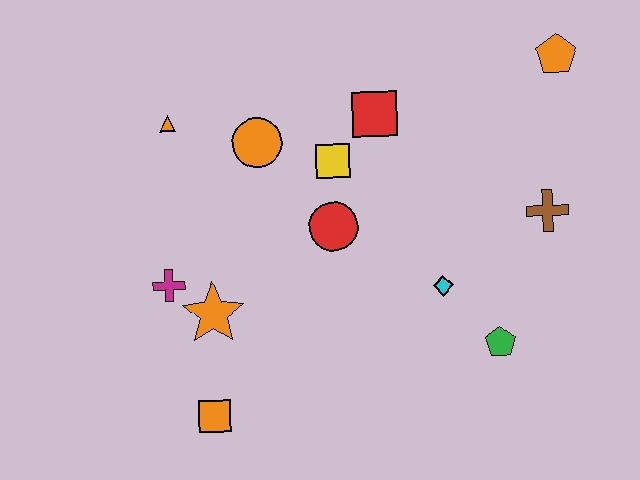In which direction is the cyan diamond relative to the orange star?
The cyan diamond is to the right of the orange star.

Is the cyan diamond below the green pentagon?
No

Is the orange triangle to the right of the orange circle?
No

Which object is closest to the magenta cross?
The orange star is closest to the magenta cross.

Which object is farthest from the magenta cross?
The orange pentagon is farthest from the magenta cross.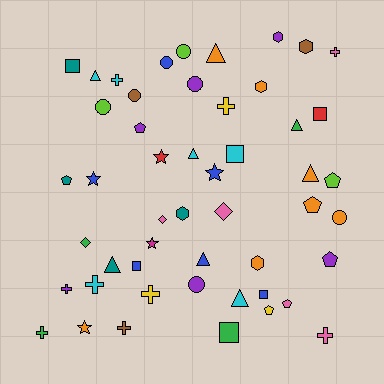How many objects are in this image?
There are 50 objects.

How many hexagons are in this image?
There are 5 hexagons.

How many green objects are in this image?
There are 4 green objects.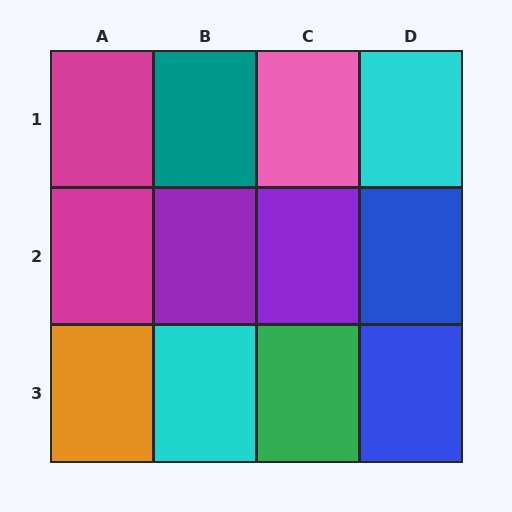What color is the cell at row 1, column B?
Teal.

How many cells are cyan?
2 cells are cyan.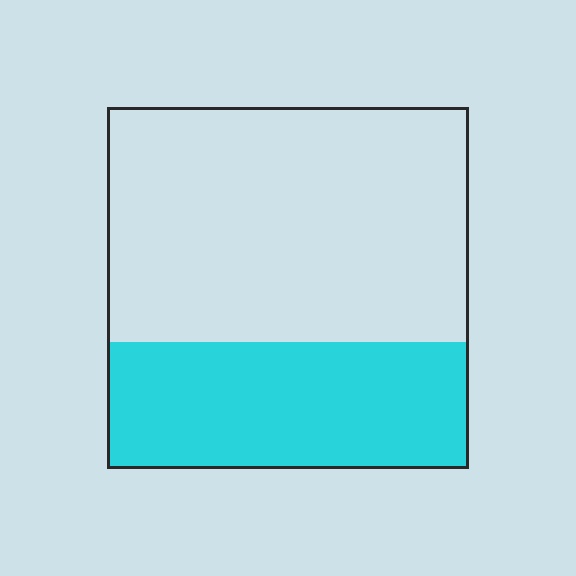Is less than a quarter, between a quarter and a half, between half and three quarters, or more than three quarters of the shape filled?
Between a quarter and a half.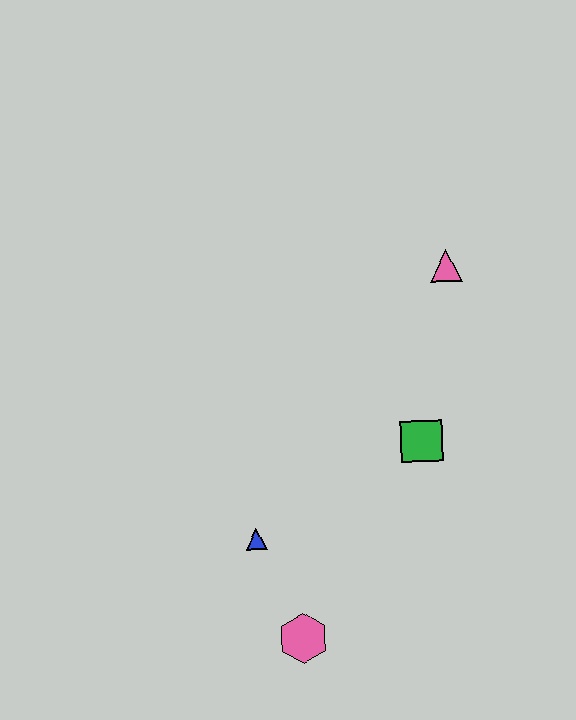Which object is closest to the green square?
The pink triangle is closest to the green square.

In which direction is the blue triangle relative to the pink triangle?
The blue triangle is below the pink triangle.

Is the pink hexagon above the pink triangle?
No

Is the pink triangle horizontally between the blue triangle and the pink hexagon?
No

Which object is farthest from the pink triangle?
The pink hexagon is farthest from the pink triangle.